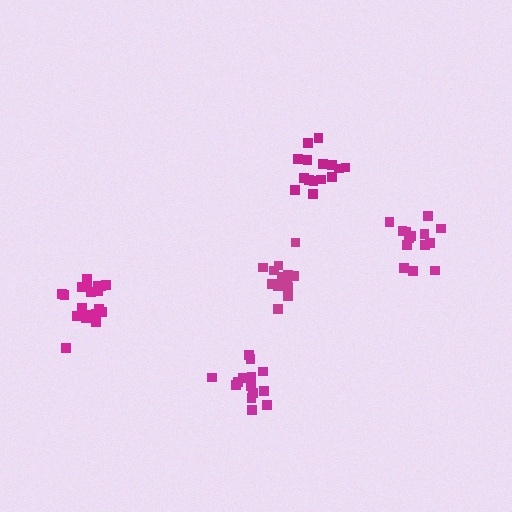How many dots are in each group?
Group 1: 15 dots, Group 2: 20 dots, Group 3: 14 dots, Group 4: 15 dots, Group 5: 16 dots (80 total).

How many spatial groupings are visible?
There are 5 spatial groupings.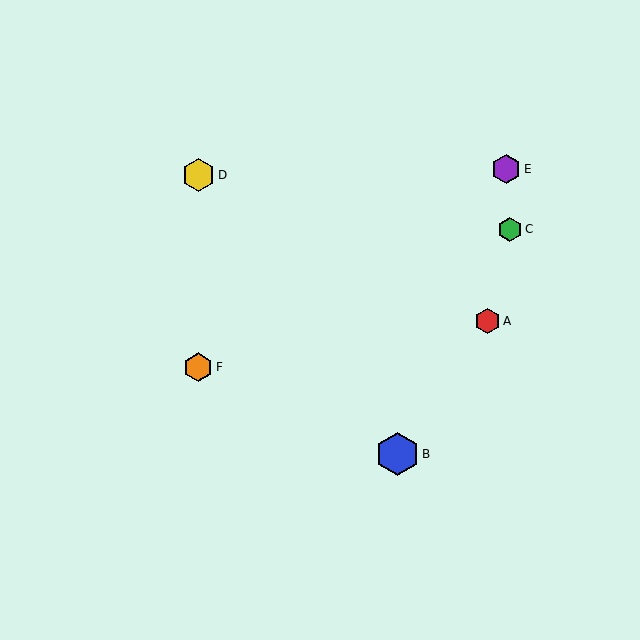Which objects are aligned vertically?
Objects D, F are aligned vertically.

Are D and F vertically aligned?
Yes, both are at x≈198.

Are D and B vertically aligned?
No, D is at x≈198 and B is at x≈398.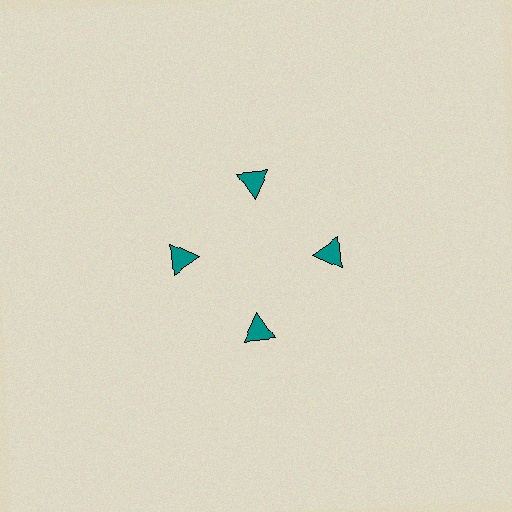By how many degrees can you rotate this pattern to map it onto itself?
The pattern maps onto itself every 90 degrees of rotation.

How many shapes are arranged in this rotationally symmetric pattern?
There are 4 shapes, arranged in 4 groups of 1.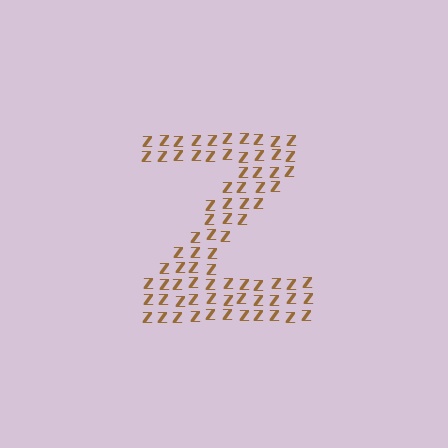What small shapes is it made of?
It is made of small letter Z's.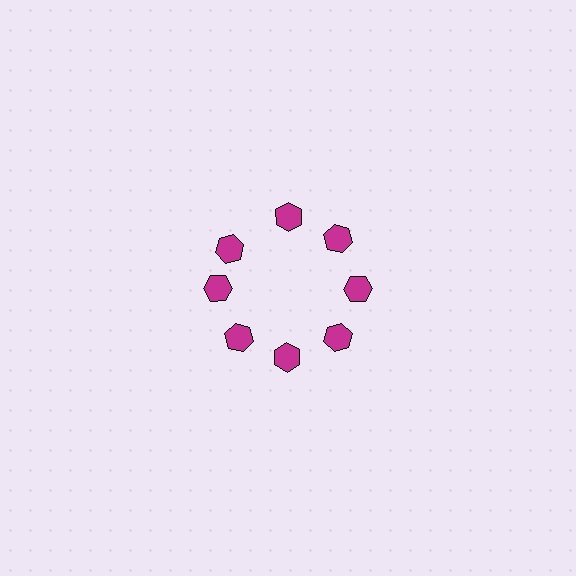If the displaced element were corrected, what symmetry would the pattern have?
It would have 8-fold rotational symmetry — the pattern would map onto itself every 45 degrees.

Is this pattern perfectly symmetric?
No. The 8 magenta hexagons are arranged in a ring, but one element near the 10 o'clock position is rotated out of alignment along the ring, breaking the 8-fold rotational symmetry.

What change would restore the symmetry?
The symmetry would be restored by rotating it back into even spacing with its neighbors so that all 8 hexagons sit at equal angles and equal distance from the center.